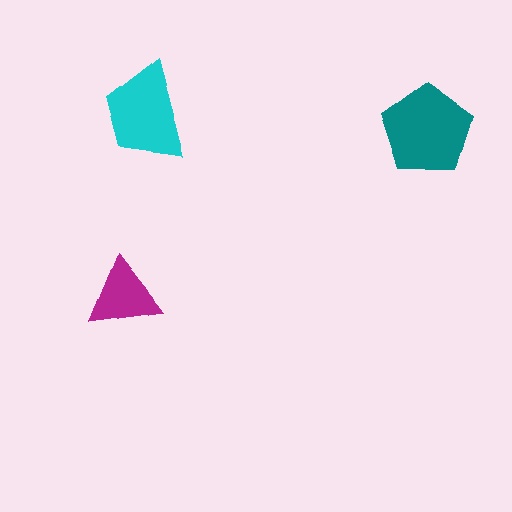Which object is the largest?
The teal pentagon.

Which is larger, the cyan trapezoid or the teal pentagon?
The teal pentagon.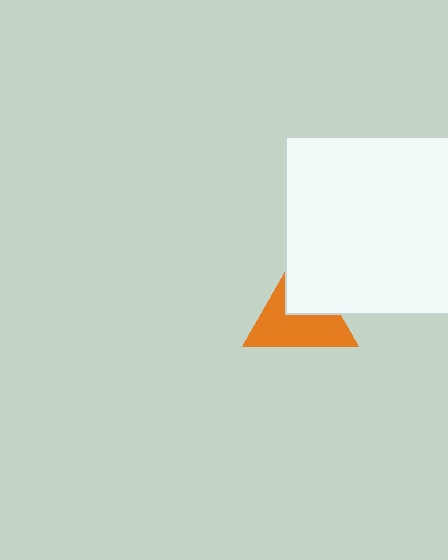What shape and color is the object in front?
The object in front is a white square.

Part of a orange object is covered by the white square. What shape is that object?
It is a triangle.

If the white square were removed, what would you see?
You would see the complete orange triangle.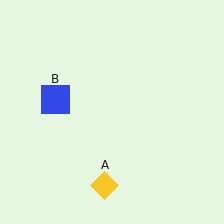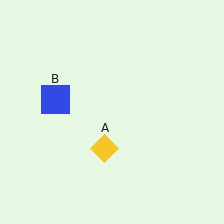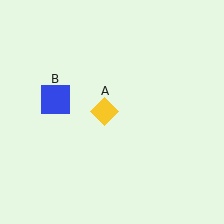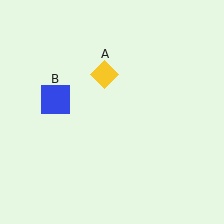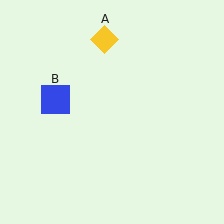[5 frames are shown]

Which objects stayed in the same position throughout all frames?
Blue square (object B) remained stationary.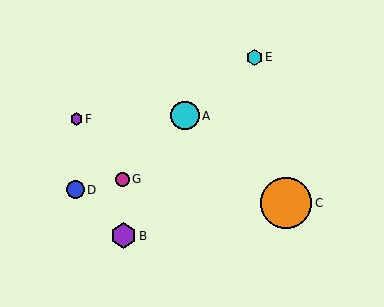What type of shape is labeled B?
Shape B is a purple hexagon.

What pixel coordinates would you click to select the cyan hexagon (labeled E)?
Click at (254, 57) to select the cyan hexagon E.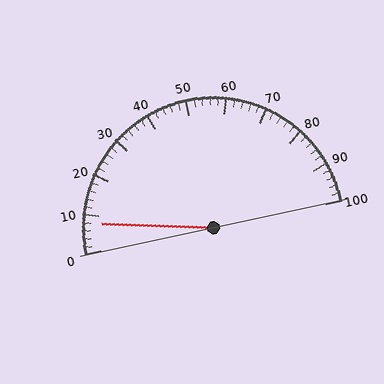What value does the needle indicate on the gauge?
The needle indicates approximately 8.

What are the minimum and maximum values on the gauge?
The gauge ranges from 0 to 100.